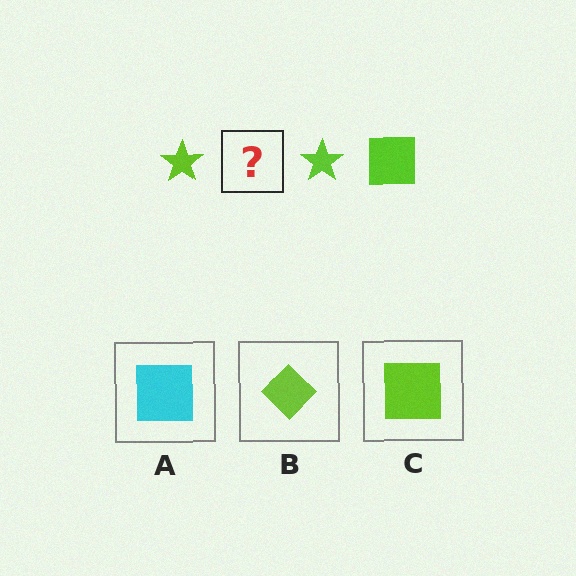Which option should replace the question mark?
Option C.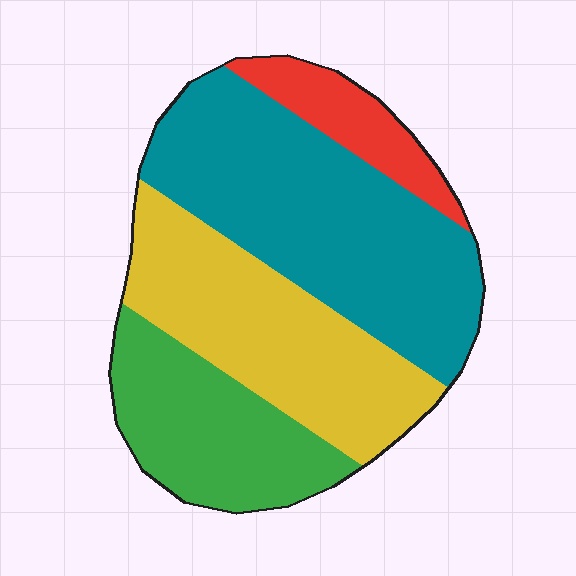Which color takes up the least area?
Red, at roughly 10%.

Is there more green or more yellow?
Yellow.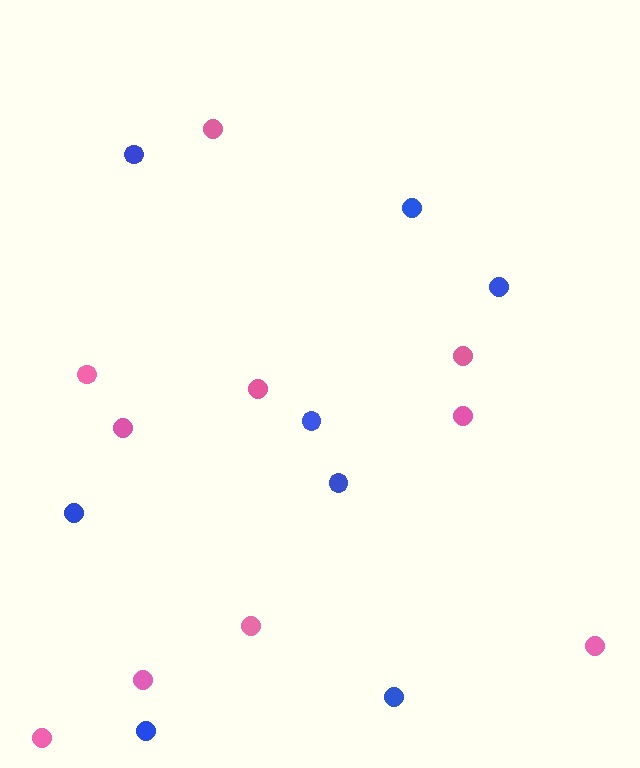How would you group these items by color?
There are 2 groups: one group of pink circles (10) and one group of blue circles (8).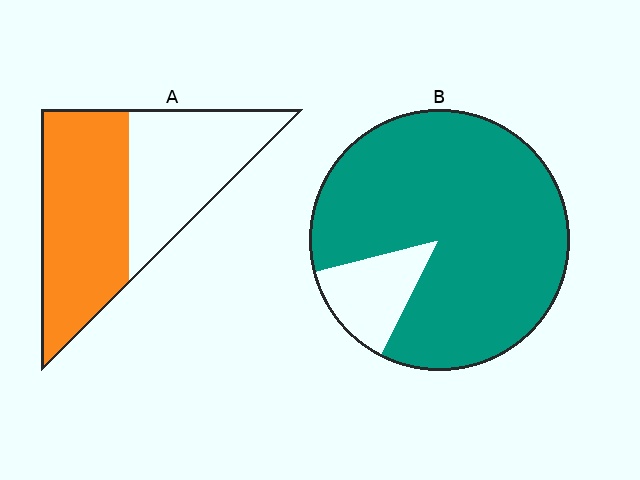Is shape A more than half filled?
Yes.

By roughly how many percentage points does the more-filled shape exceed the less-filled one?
By roughly 30 percentage points (B over A).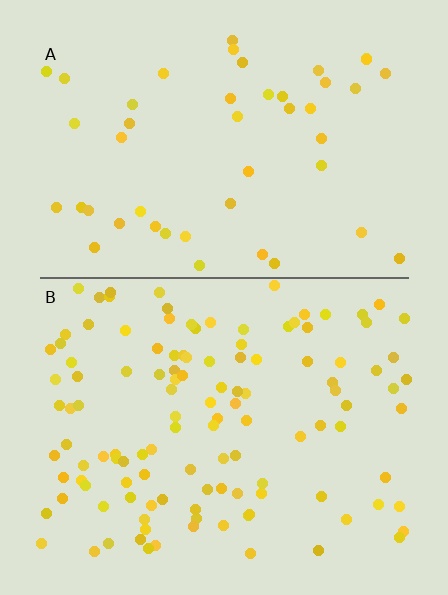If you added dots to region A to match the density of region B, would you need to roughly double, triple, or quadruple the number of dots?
Approximately triple.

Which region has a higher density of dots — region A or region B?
B (the bottom).